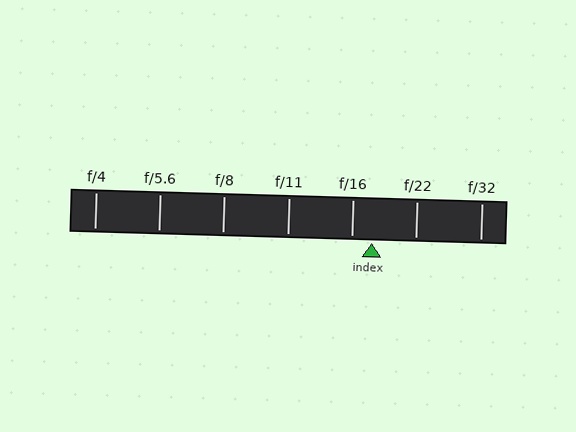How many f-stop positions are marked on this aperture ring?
There are 7 f-stop positions marked.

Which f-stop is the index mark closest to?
The index mark is closest to f/16.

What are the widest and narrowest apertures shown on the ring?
The widest aperture shown is f/4 and the narrowest is f/32.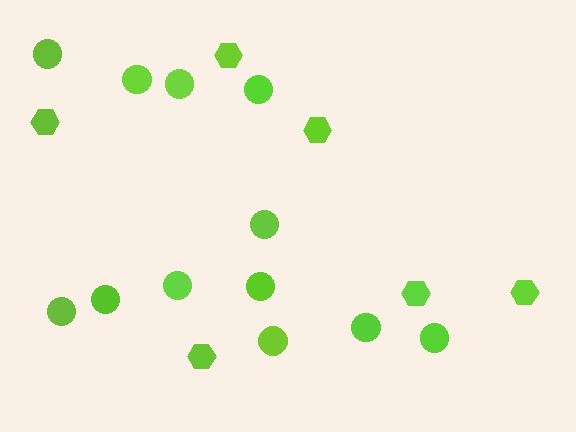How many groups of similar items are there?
There are 2 groups: one group of circles (12) and one group of hexagons (6).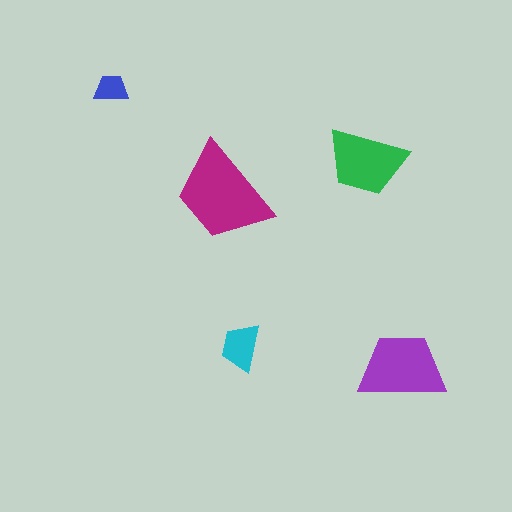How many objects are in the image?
There are 5 objects in the image.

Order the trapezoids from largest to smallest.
the magenta one, the purple one, the green one, the cyan one, the blue one.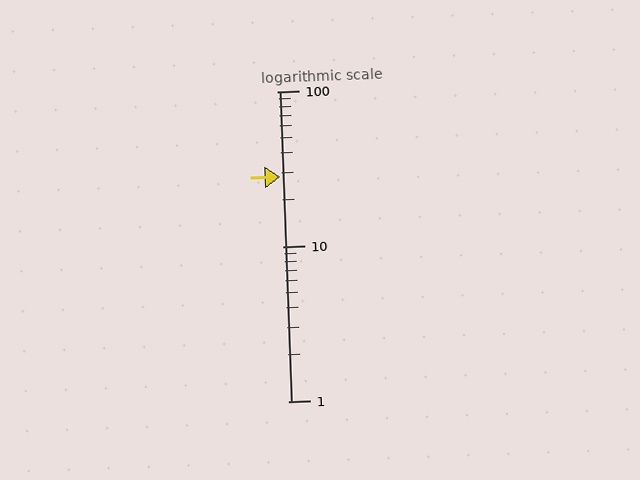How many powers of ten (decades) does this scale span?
The scale spans 2 decades, from 1 to 100.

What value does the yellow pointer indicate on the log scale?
The pointer indicates approximately 28.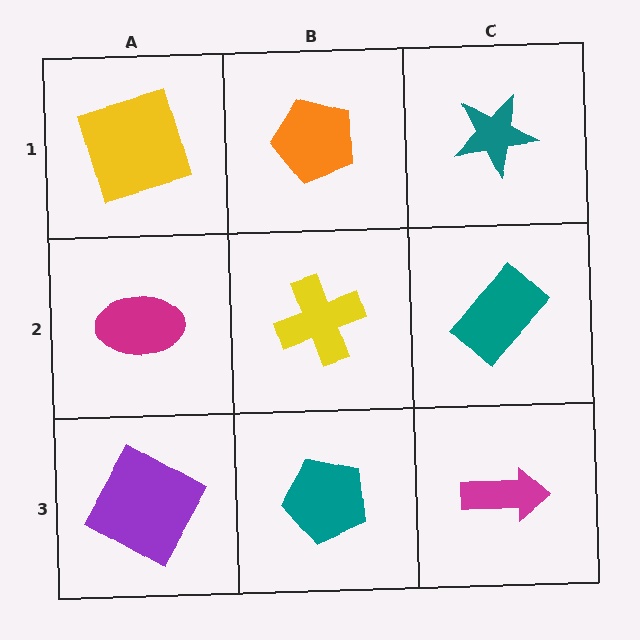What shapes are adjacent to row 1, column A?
A magenta ellipse (row 2, column A), an orange pentagon (row 1, column B).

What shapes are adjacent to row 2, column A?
A yellow square (row 1, column A), a purple square (row 3, column A), a yellow cross (row 2, column B).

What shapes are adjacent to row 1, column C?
A teal rectangle (row 2, column C), an orange pentagon (row 1, column B).